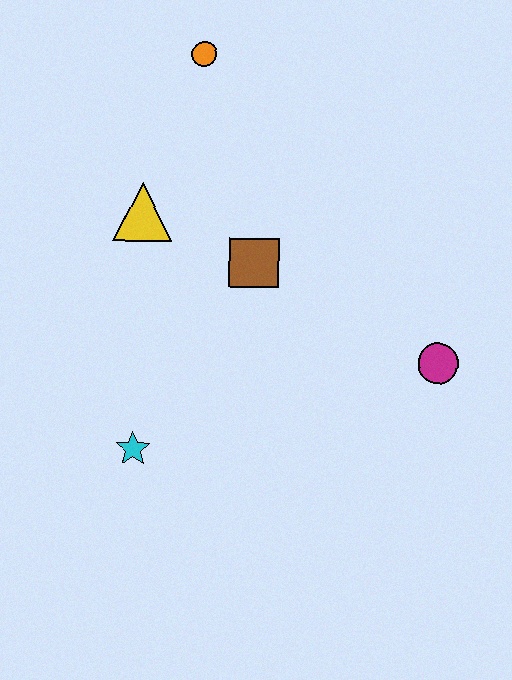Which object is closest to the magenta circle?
The brown square is closest to the magenta circle.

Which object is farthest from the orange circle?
The cyan star is farthest from the orange circle.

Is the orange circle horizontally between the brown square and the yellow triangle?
Yes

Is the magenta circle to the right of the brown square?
Yes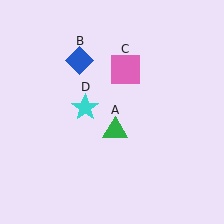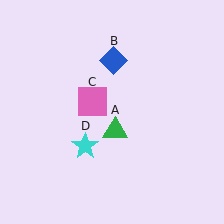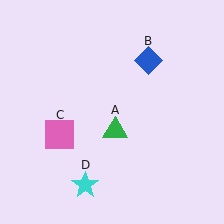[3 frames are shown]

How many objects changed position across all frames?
3 objects changed position: blue diamond (object B), pink square (object C), cyan star (object D).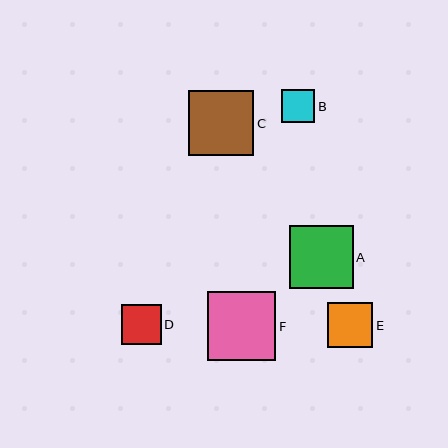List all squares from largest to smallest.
From largest to smallest: F, C, A, E, D, B.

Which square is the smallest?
Square B is the smallest with a size of approximately 33 pixels.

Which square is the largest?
Square F is the largest with a size of approximately 68 pixels.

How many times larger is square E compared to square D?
Square E is approximately 1.1 times the size of square D.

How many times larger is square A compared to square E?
Square A is approximately 1.4 times the size of square E.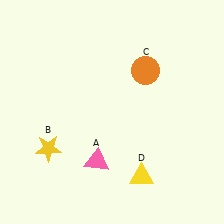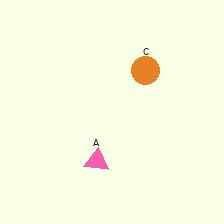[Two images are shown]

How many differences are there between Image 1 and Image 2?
There are 2 differences between the two images.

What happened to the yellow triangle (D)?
The yellow triangle (D) was removed in Image 2. It was in the bottom-right area of Image 1.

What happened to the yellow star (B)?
The yellow star (B) was removed in Image 2. It was in the bottom-left area of Image 1.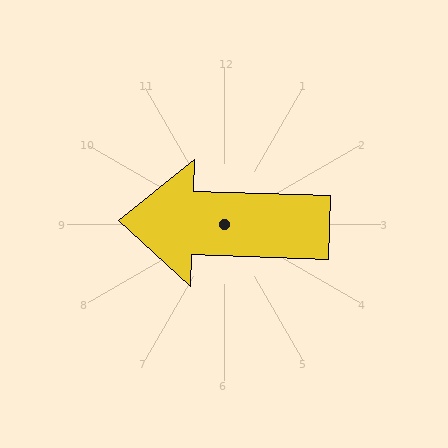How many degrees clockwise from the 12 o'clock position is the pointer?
Approximately 272 degrees.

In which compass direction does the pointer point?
West.